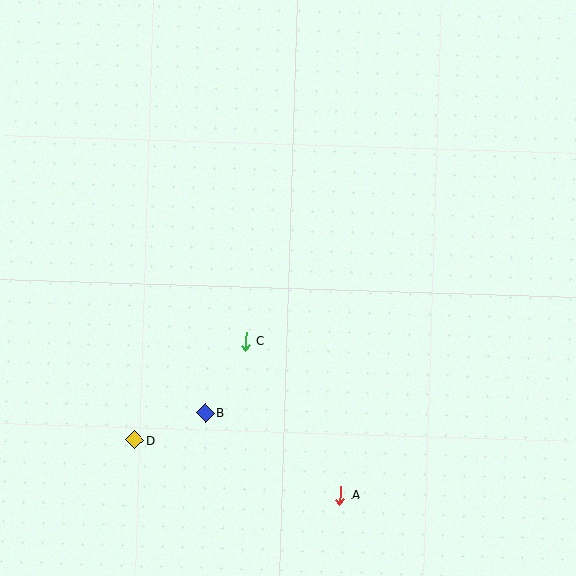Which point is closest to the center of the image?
Point C at (245, 341) is closest to the center.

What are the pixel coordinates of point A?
Point A is at (340, 495).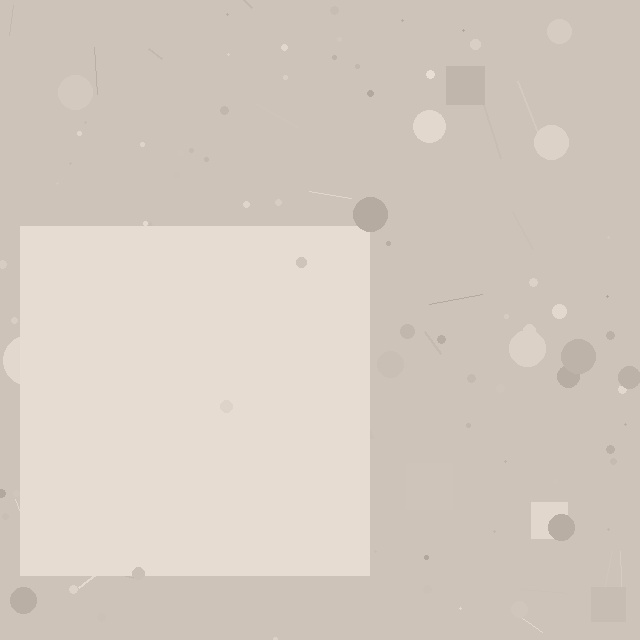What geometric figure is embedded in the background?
A square is embedded in the background.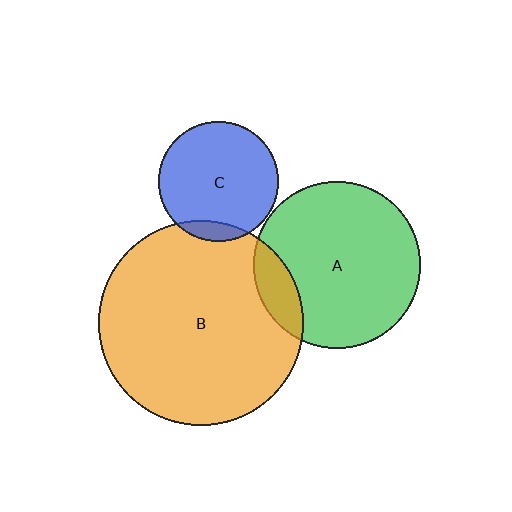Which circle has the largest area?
Circle B (orange).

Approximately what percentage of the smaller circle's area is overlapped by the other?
Approximately 10%.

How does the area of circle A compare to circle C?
Approximately 1.9 times.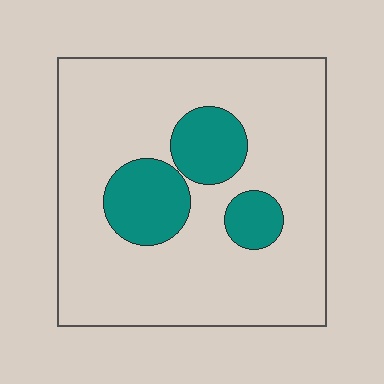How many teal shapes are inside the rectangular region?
3.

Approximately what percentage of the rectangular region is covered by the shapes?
Approximately 20%.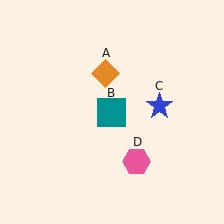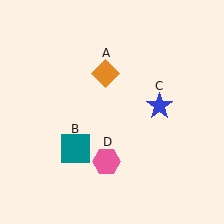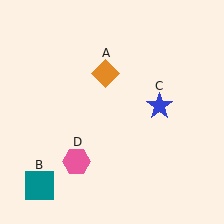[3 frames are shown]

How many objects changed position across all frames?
2 objects changed position: teal square (object B), pink hexagon (object D).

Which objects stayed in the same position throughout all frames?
Orange diamond (object A) and blue star (object C) remained stationary.